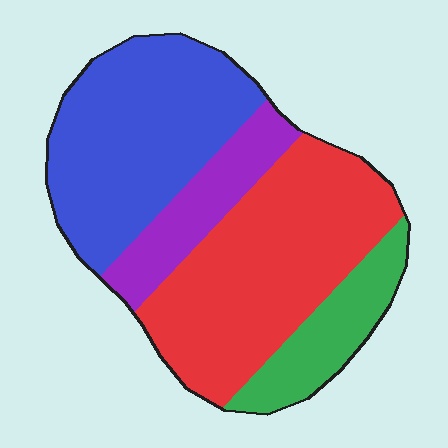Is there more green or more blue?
Blue.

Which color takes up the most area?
Red, at roughly 40%.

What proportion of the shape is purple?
Purple covers 13% of the shape.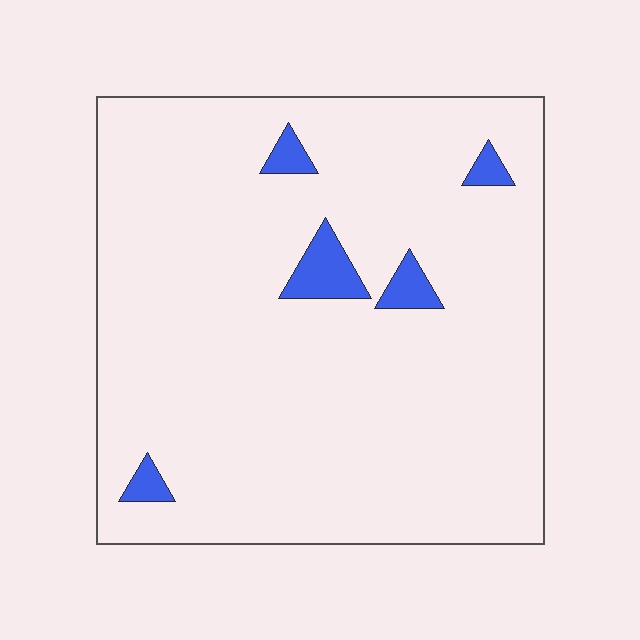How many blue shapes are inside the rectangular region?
5.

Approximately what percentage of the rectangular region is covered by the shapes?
Approximately 5%.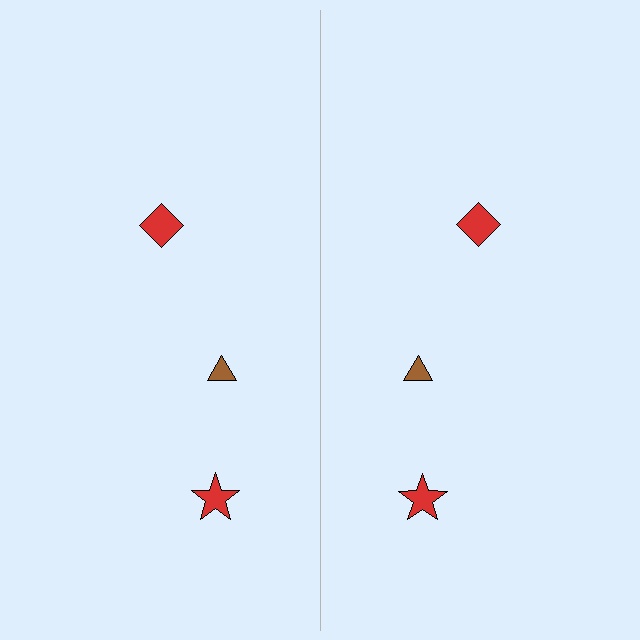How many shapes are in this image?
There are 6 shapes in this image.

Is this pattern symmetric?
Yes, this pattern has bilateral (reflection) symmetry.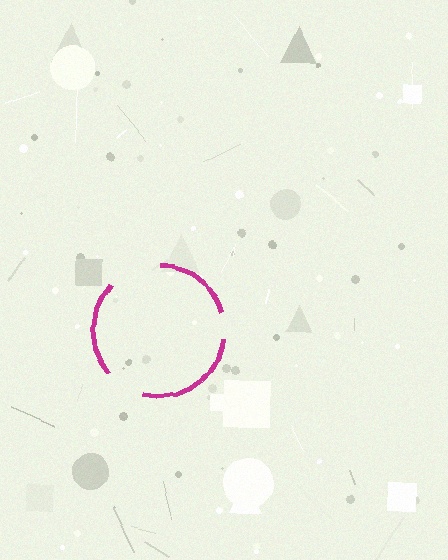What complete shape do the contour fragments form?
The contour fragments form a circle.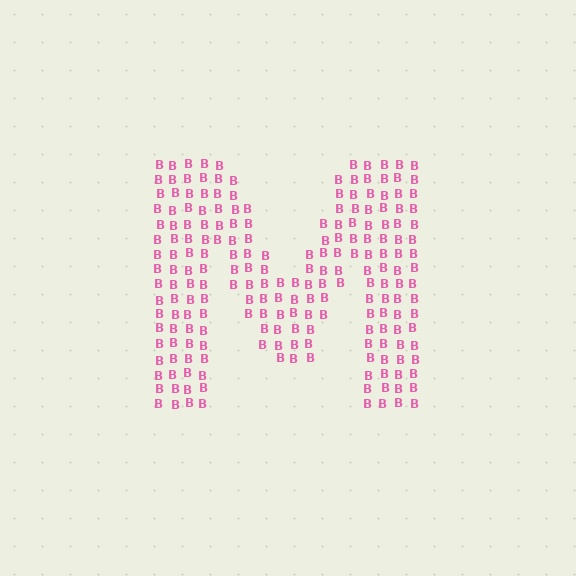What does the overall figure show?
The overall figure shows the letter M.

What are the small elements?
The small elements are letter B's.